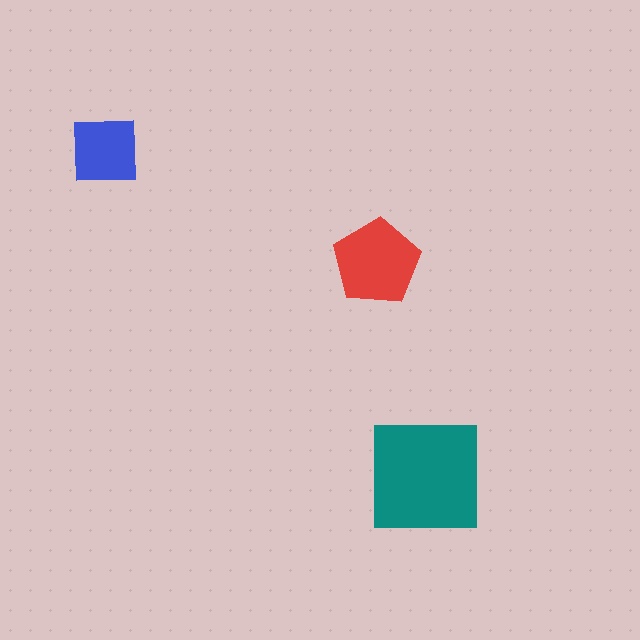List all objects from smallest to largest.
The blue square, the red pentagon, the teal square.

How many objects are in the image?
There are 3 objects in the image.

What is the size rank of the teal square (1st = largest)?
1st.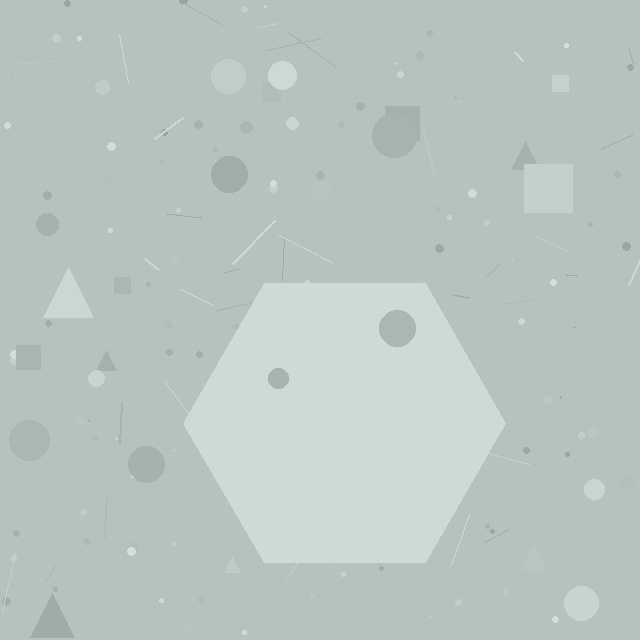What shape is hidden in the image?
A hexagon is hidden in the image.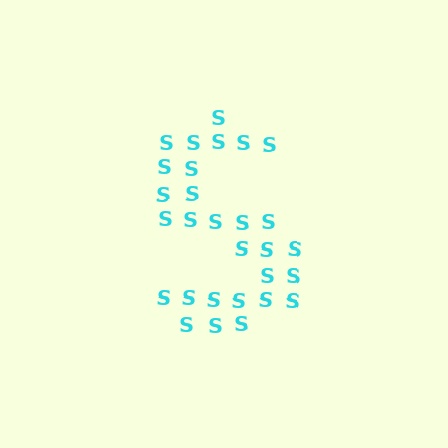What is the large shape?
The large shape is the letter S.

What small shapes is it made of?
It is made of small letter S's.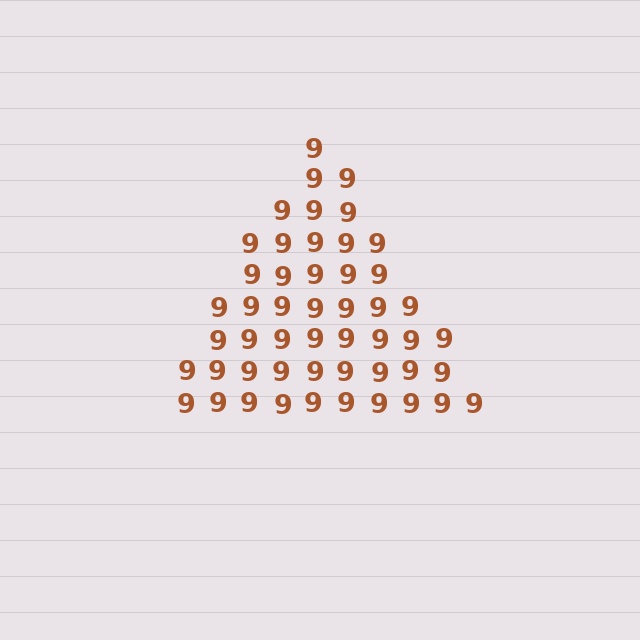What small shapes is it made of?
It is made of small digit 9's.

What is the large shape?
The large shape is a triangle.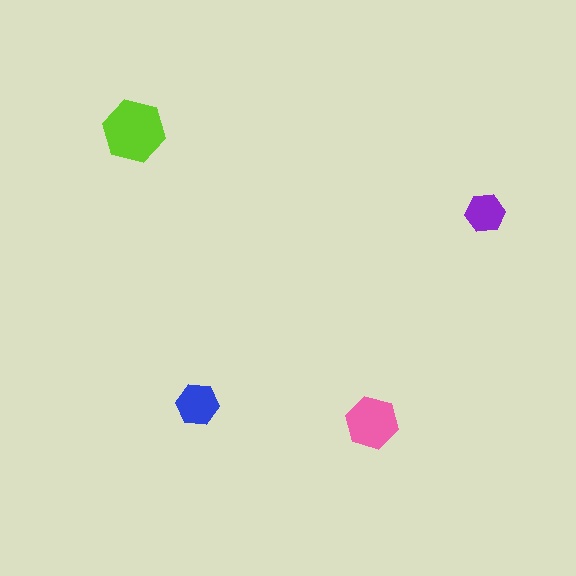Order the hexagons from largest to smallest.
the lime one, the pink one, the blue one, the purple one.